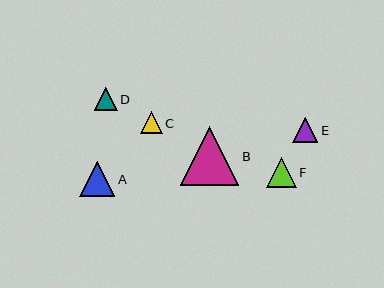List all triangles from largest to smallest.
From largest to smallest: B, A, F, E, D, C.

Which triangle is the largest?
Triangle B is the largest with a size of approximately 59 pixels.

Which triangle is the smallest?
Triangle C is the smallest with a size of approximately 22 pixels.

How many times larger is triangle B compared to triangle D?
Triangle B is approximately 2.6 times the size of triangle D.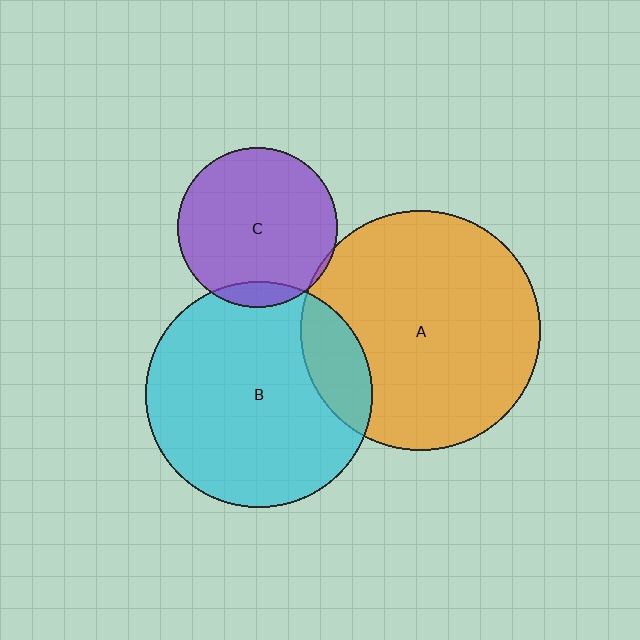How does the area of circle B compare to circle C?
Approximately 2.0 times.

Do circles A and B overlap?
Yes.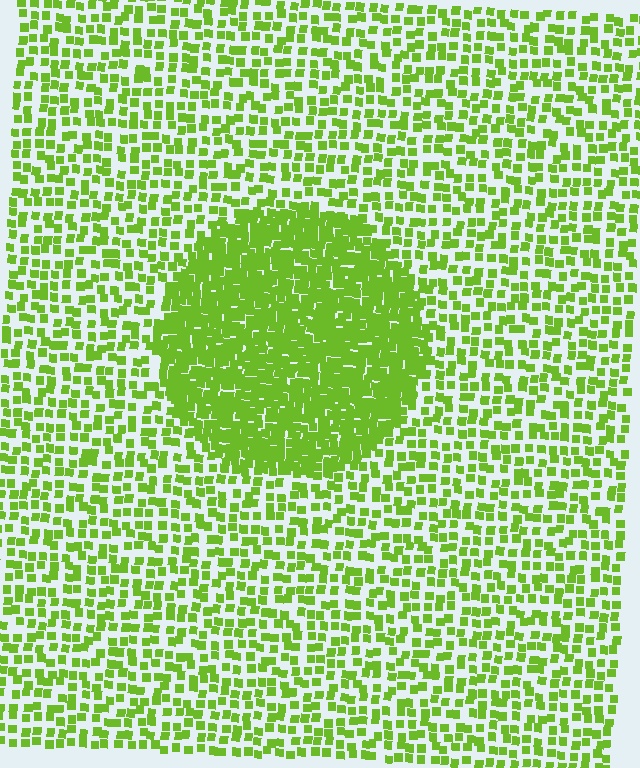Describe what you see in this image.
The image contains small lime elements arranged at two different densities. A circle-shaped region is visible where the elements are more densely packed than the surrounding area.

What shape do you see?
I see a circle.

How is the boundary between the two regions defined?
The boundary is defined by a change in element density (approximately 2.4x ratio). All elements are the same color, size, and shape.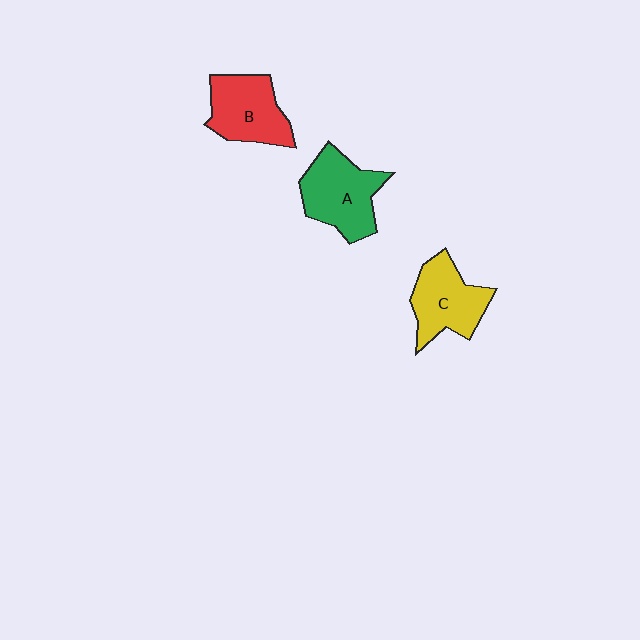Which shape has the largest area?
Shape A (green).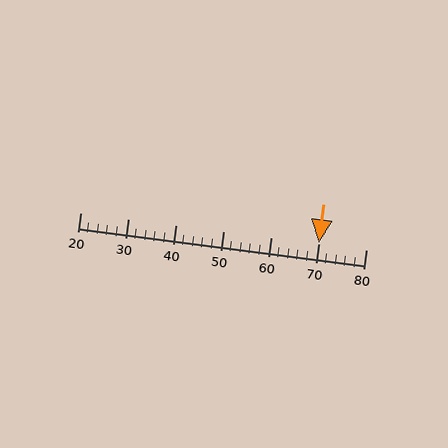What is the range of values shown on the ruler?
The ruler shows values from 20 to 80.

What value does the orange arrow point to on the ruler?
The orange arrow points to approximately 70.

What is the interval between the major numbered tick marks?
The major tick marks are spaced 10 units apart.